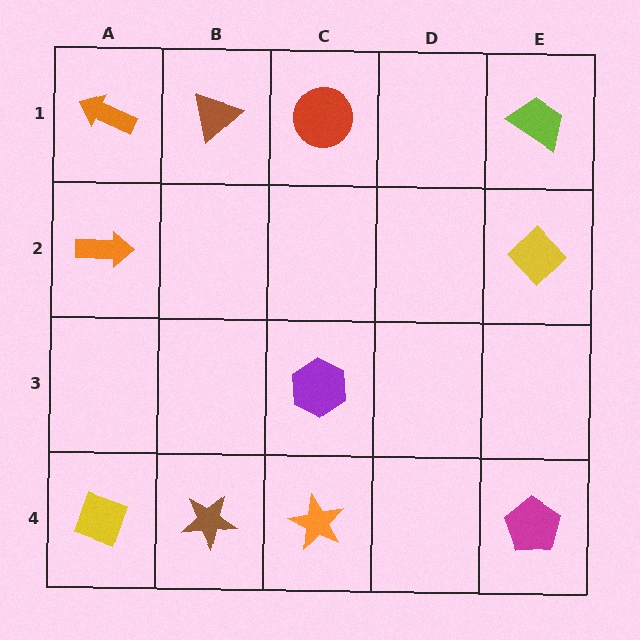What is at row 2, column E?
A yellow diamond.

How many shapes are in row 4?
4 shapes.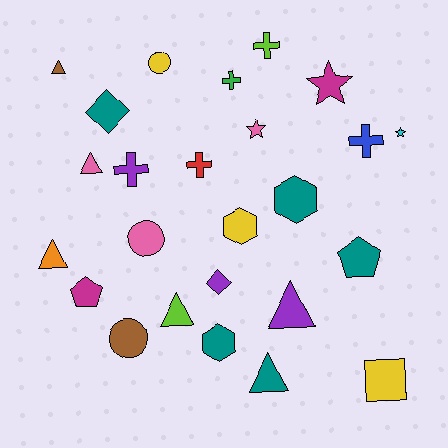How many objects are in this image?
There are 25 objects.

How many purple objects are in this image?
There are 3 purple objects.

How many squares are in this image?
There is 1 square.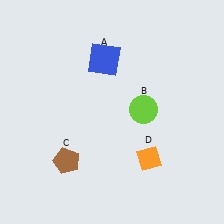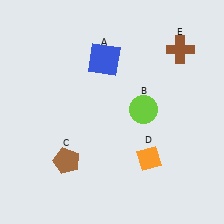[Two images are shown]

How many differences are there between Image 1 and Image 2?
There is 1 difference between the two images.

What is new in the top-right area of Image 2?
A brown cross (E) was added in the top-right area of Image 2.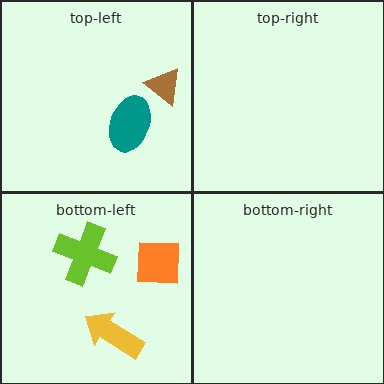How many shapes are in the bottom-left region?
3.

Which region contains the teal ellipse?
The top-left region.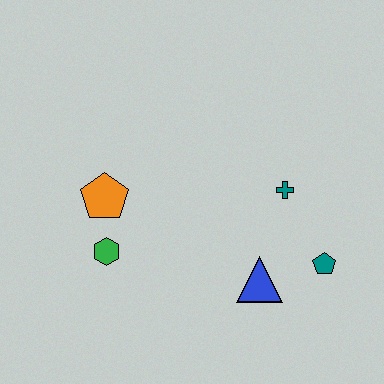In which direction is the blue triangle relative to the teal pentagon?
The blue triangle is to the left of the teal pentagon.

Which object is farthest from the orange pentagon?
The teal pentagon is farthest from the orange pentagon.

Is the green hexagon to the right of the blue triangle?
No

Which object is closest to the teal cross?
The teal pentagon is closest to the teal cross.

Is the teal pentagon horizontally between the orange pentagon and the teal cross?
No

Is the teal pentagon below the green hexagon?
Yes